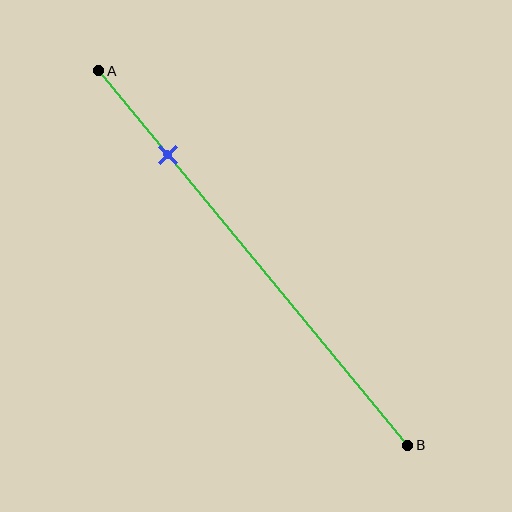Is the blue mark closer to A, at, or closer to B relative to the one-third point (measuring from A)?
The blue mark is closer to point A than the one-third point of segment AB.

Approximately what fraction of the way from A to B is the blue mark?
The blue mark is approximately 20% of the way from A to B.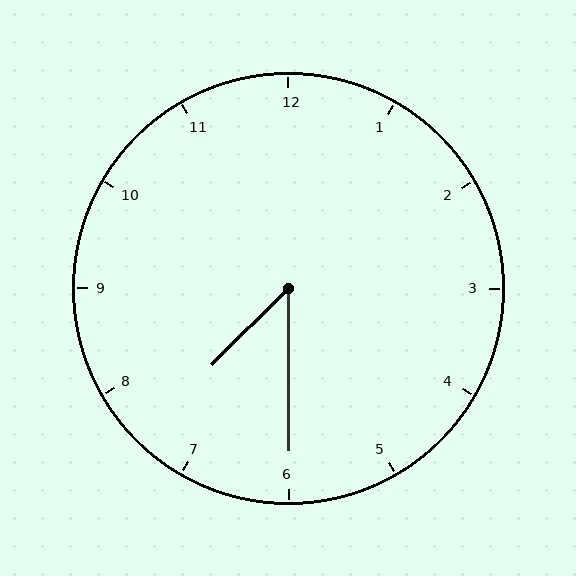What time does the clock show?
7:30.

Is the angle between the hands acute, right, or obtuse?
It is acute.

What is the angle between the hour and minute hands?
Approximately 45 degrees.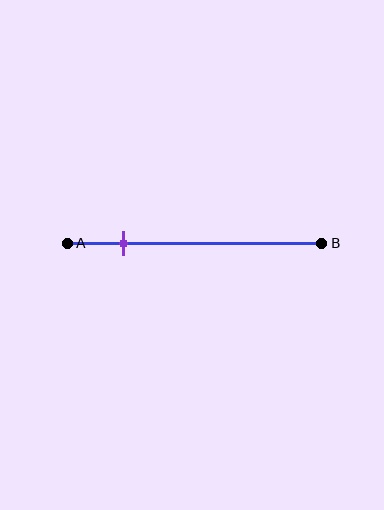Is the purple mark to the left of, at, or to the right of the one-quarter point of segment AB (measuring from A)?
The purple mark is approximately at the one-quarter point of segment AB.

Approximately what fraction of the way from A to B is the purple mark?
The purple mark is approximately 20% of the way from A to B.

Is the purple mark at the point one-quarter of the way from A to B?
Yes, the mark is approximately at the one-quarter point.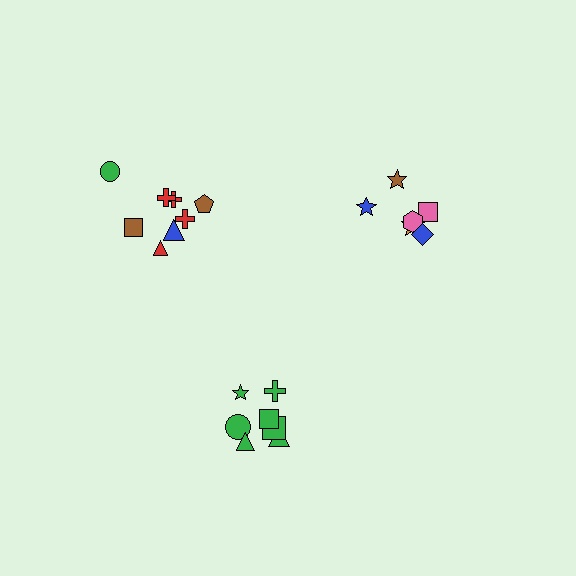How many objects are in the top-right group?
There are 6 objects.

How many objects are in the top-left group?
There are 8 objects.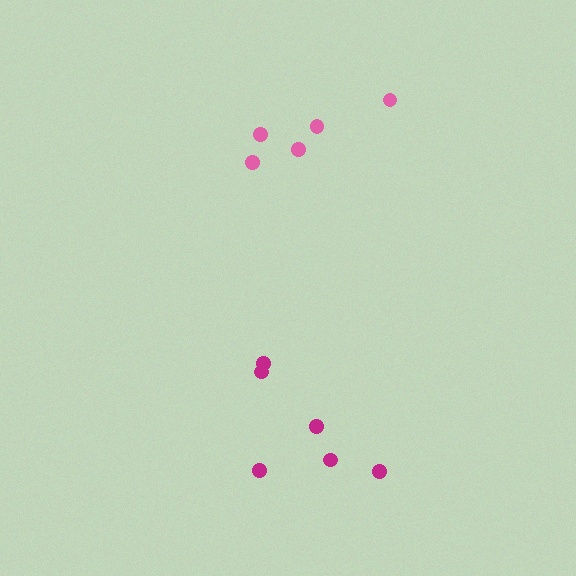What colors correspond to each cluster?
The clusters are colored: pink, magenta.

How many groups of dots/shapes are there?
There are 2 groups.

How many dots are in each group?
Group 1: 5 dots, Group 2: 6 dots (11 total).